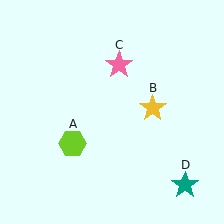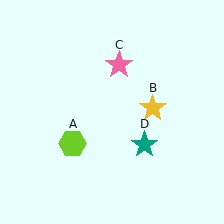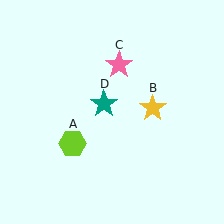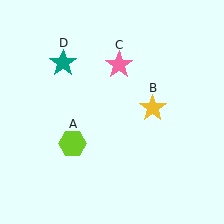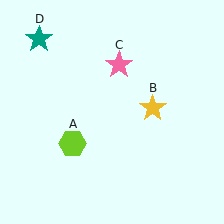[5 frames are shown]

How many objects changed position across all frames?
1 object changed position: teal star (object D).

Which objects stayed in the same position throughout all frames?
Lime hexagon (object A) and yellow star (object B) and pink star (object C) remained stationary.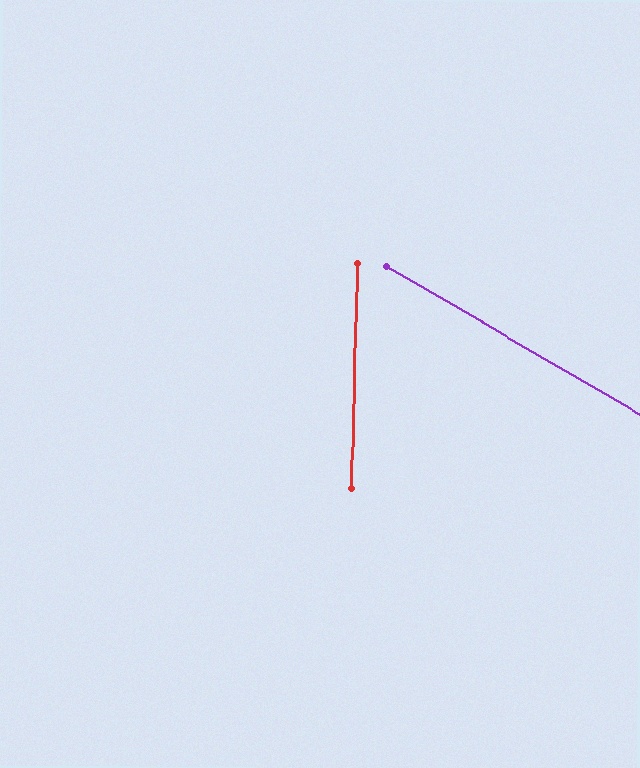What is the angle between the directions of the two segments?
Approximately 61 degrees.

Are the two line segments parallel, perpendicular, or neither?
Neither parallel nor perpendicular — they differ by about 61°.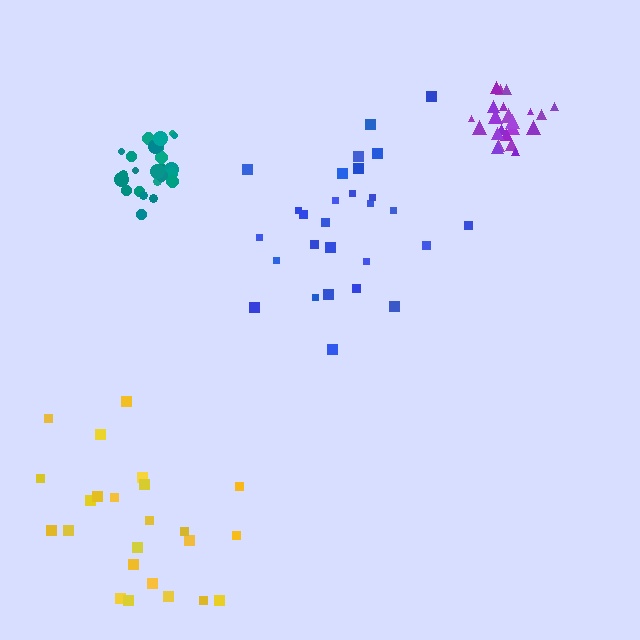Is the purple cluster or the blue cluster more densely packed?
Purple.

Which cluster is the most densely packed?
Purple.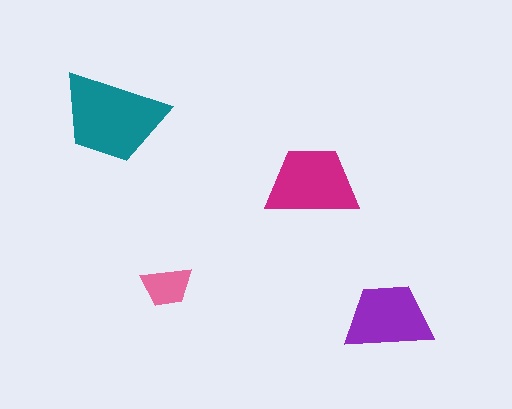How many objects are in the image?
There are 4 objects in the image.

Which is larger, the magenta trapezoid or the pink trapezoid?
The magenta one.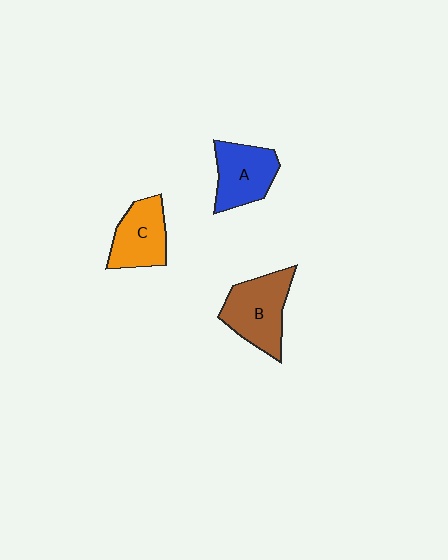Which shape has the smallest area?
Shape C (orange).